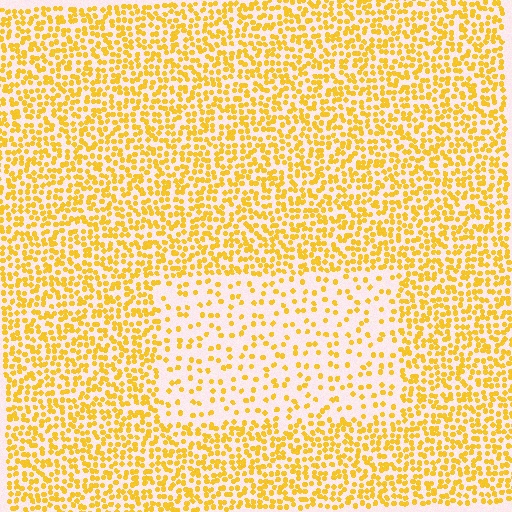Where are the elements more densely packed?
The elements are more densely packed outside the rectangle boundary.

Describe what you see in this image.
The image contains small yellow elements arranged at two different densities. A rectangle-shaped region is visible where the elements are less densely packed than the surrounding area.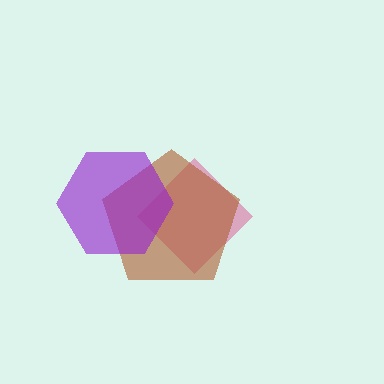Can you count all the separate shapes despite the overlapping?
Yes, there are 3 separate shapes.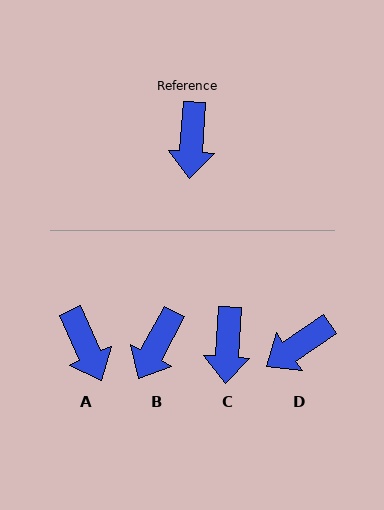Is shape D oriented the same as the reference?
No, it is off by about 52 degrees.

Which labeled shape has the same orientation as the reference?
C.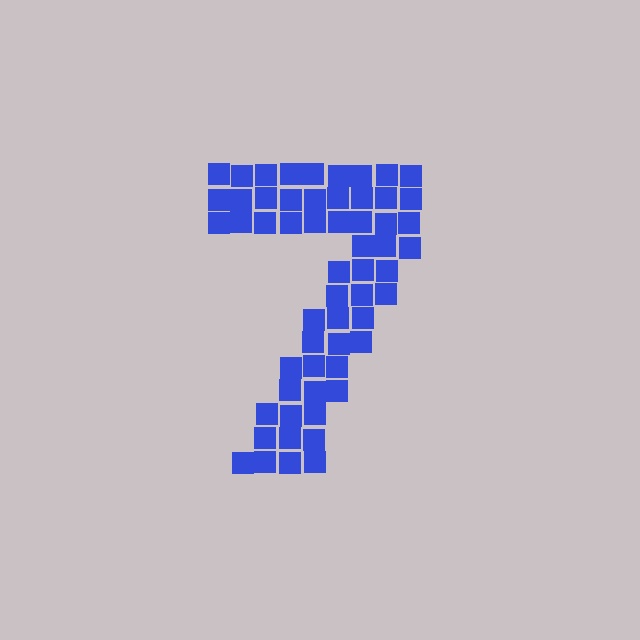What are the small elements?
The small elements are squares.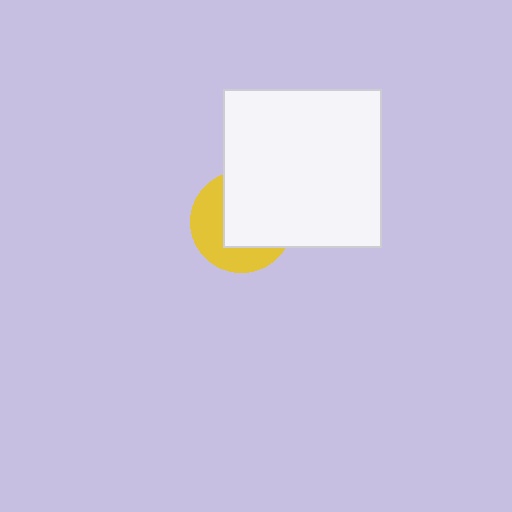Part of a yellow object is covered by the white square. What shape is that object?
It is a circle.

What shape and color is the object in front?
The object in front is a white square.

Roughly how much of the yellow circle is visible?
A small part of it is visible (roughly 43%).